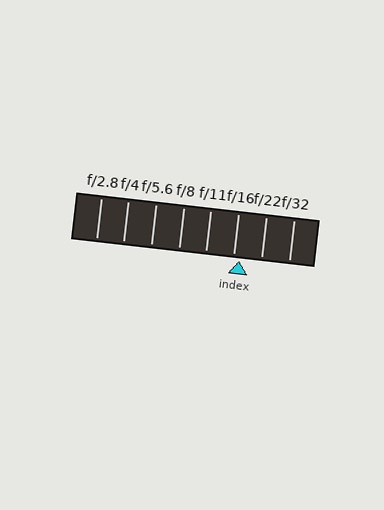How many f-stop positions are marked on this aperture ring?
There are 8 f-stop positions marked.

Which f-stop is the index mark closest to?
The index mark is closest to f/16.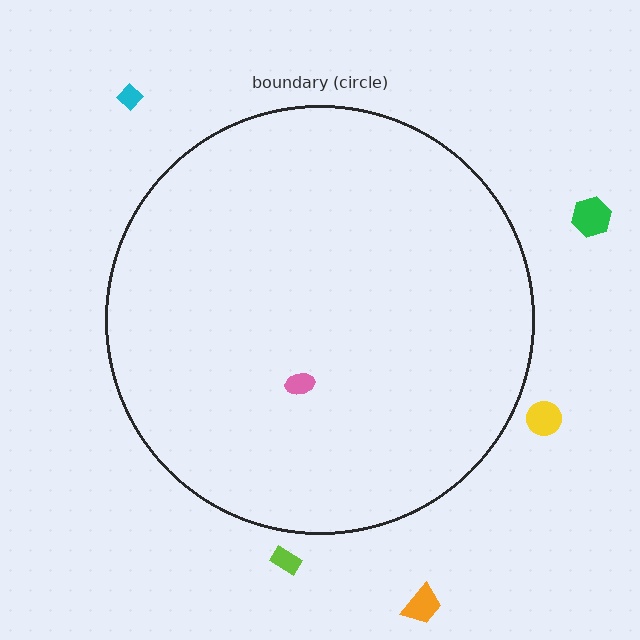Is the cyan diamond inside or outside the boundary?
Outside.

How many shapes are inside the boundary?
1 inside, 5 outside.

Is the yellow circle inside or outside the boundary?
Outside.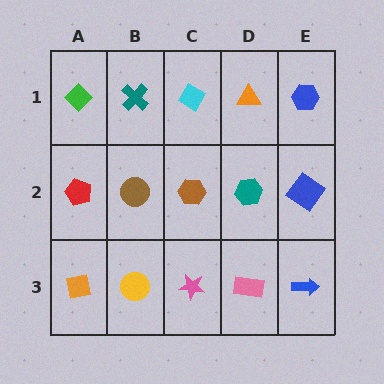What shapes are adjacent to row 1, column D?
A teal hexagon (row 2, column D), a cyan diamond (row 1, column C), a blue hexagon (row 1, column E).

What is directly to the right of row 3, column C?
A pink rectangle.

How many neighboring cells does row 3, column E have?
2.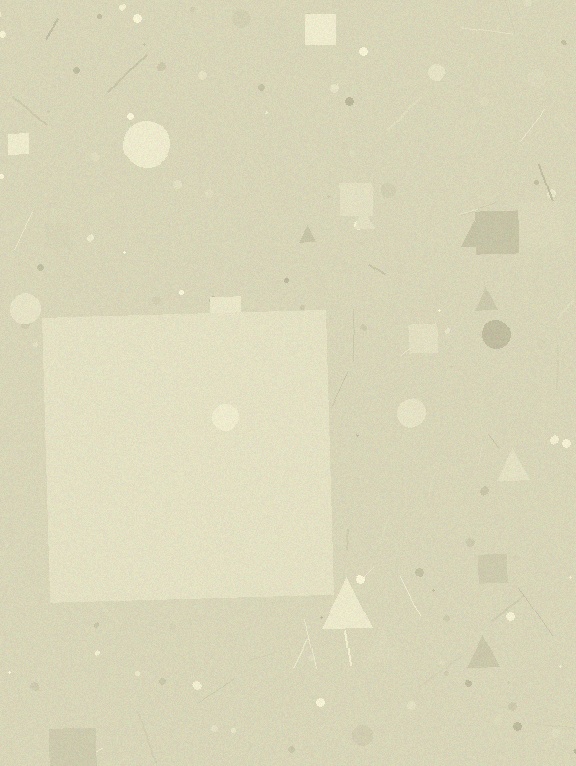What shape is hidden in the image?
A square is hidden in the image.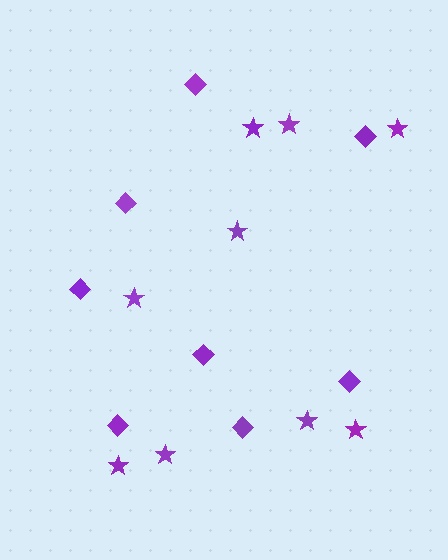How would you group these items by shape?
There are 2 groups: one group of stars (9) and one group of diamonds (8).